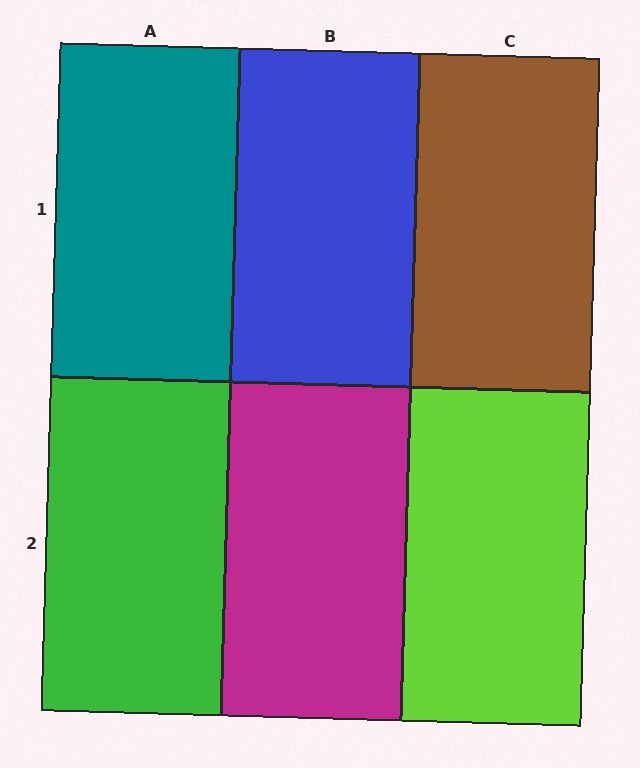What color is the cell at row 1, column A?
Teal.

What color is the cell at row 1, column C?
Brown.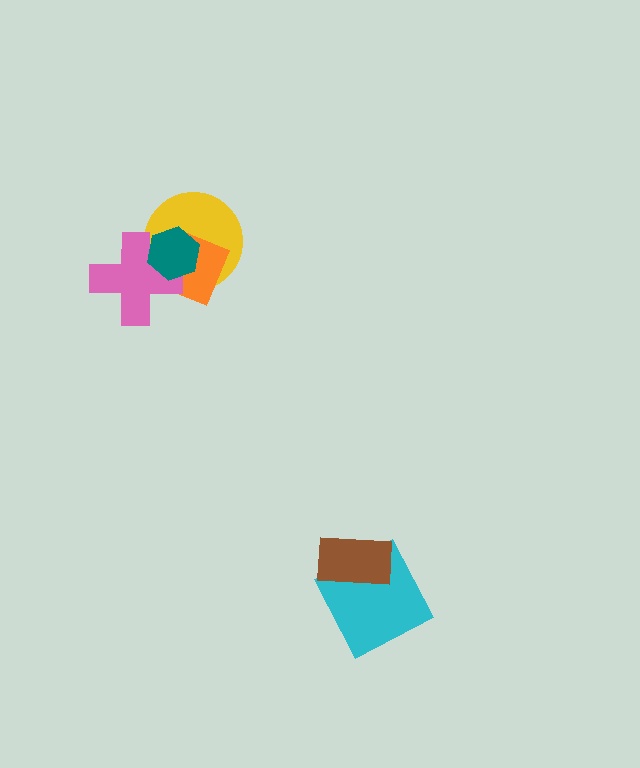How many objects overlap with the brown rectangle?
1 object overlaps with the brown rectangle.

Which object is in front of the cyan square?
The brown rectangle is in front of the cyan square.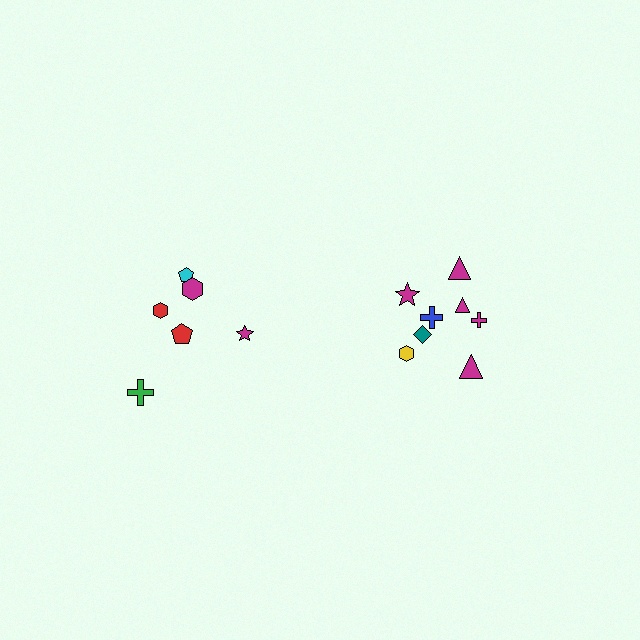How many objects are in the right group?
There are 8 objects.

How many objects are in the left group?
There are 6 objects.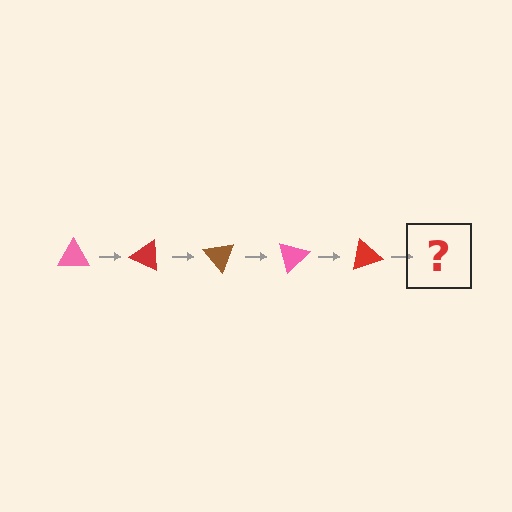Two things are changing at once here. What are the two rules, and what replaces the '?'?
The two rules are that it rotates 25 degrees each step and the color cycles through pink, red, and brown. The '?' should be a brown triangle, rotated 125 degrees from the start.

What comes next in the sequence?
The next element should be a brown triangle, rotated 125 degrees from the start.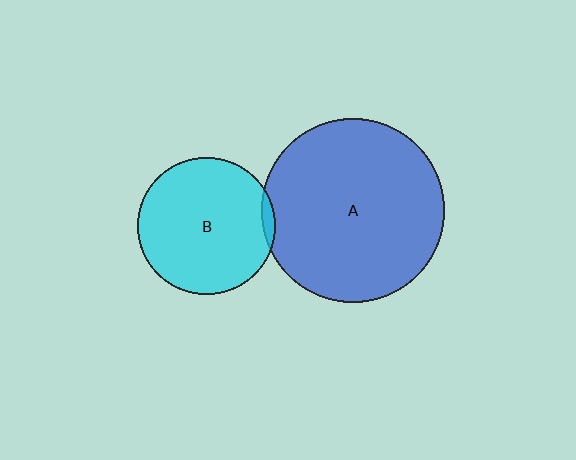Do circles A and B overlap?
Yes.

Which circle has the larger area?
Circle A (blue).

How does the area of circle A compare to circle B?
Approximately 1.8 times.